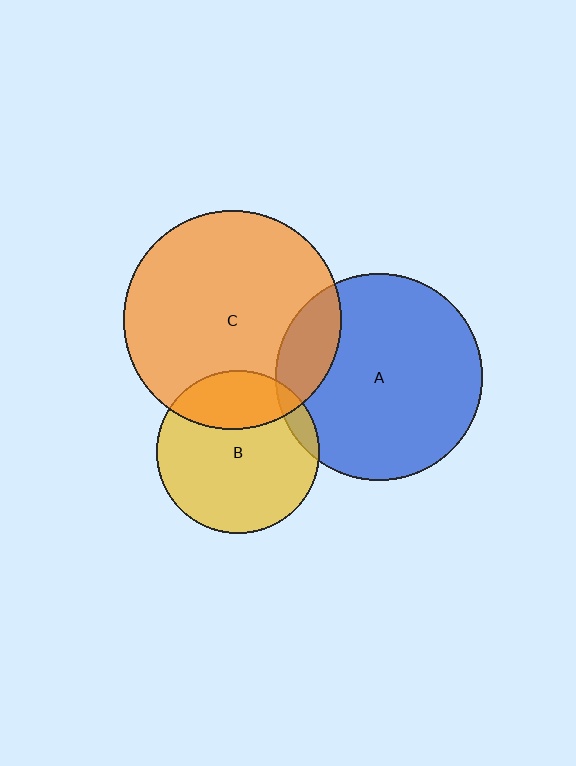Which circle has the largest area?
Circle C (orange).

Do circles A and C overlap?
Yes.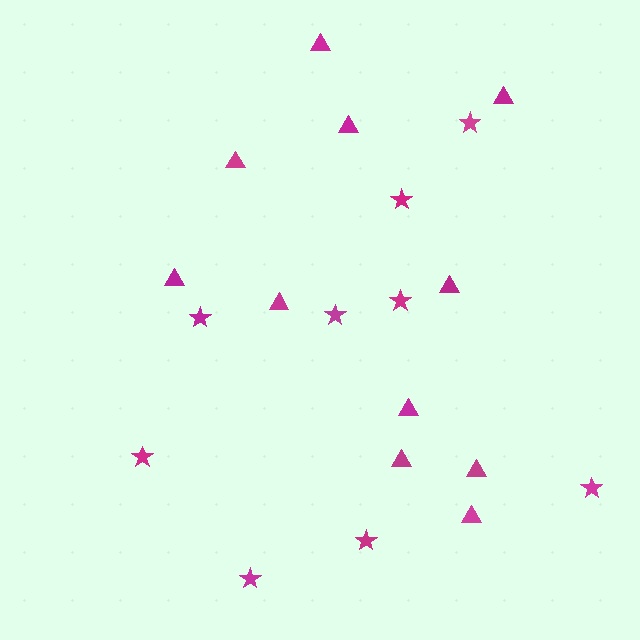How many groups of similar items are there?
There are 2 groups: one group of stars (9) and one group of triangles (11).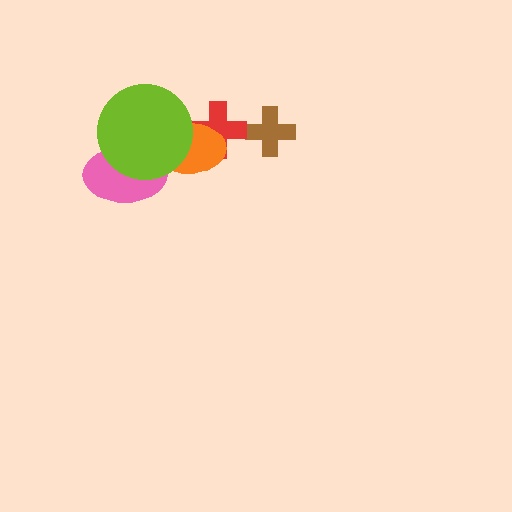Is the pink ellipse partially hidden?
Yes, it is partially covered by another shape.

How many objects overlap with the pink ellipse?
2 objects overlap with the pink ellipse.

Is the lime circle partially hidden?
No, no other shape covers it.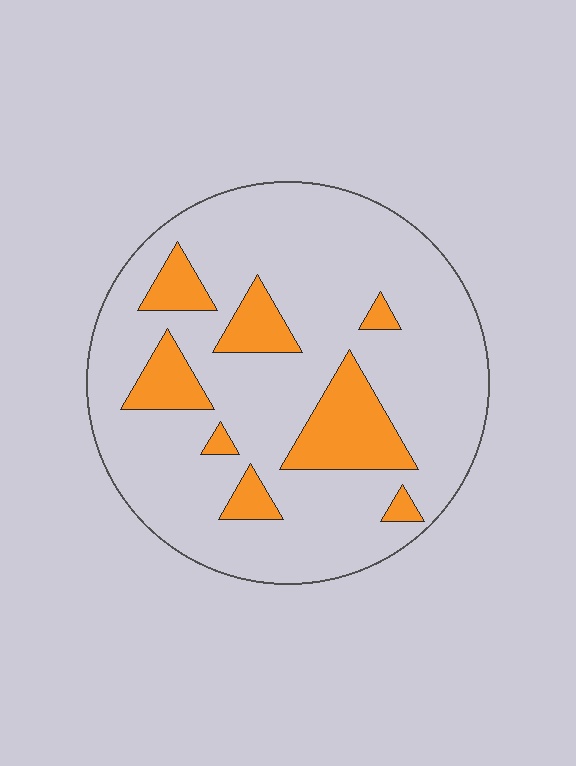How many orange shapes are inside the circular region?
8.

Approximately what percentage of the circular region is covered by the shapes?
Approximately 20%.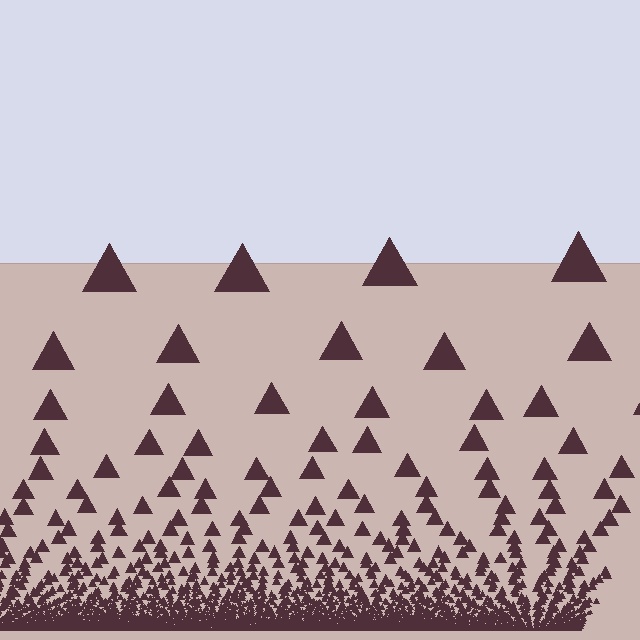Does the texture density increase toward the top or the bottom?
Density increases toward the bottom.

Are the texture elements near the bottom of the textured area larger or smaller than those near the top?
Smaller. The gradient is inverted — elements near the bottom are smaller and denser.